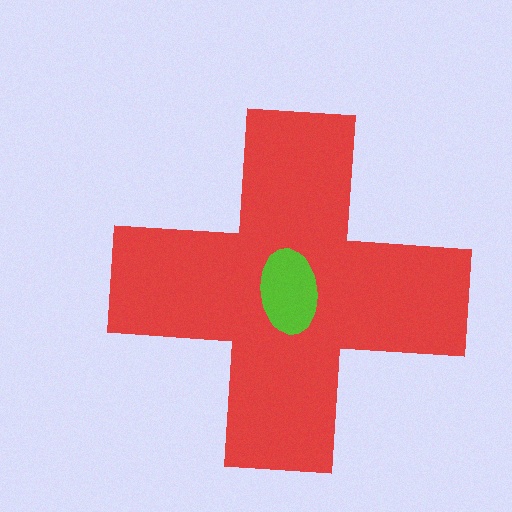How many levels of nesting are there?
2.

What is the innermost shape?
The lime ellipse.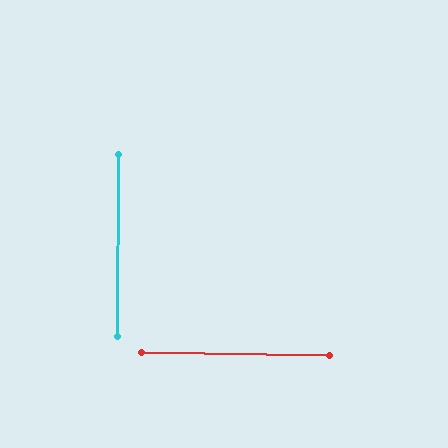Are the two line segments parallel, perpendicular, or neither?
Perpendicular — they meet at approximately 89°.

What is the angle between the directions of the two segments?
Approximately 89 degrees.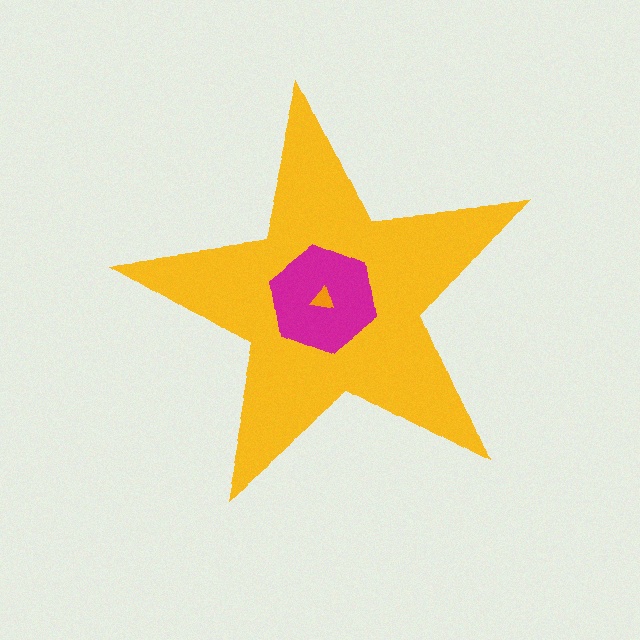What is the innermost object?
The orange triangle.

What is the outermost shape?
The yellow star.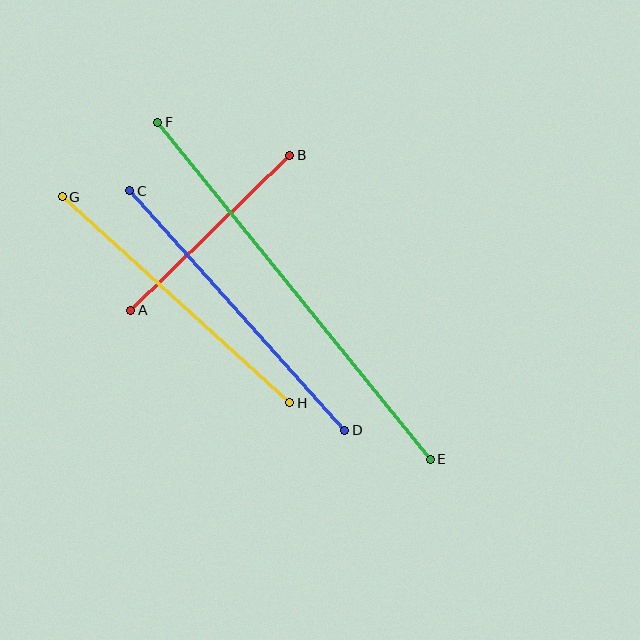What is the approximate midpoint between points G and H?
The midpoint is at approximately (176, 300) pixels.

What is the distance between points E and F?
The distance is approximately 434 pixels.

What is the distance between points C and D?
The distance is approximately 322 pixels.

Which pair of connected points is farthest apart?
Points E and F are farthest apart.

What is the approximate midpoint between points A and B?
The midpoint is at approximately (210, 233) pixels.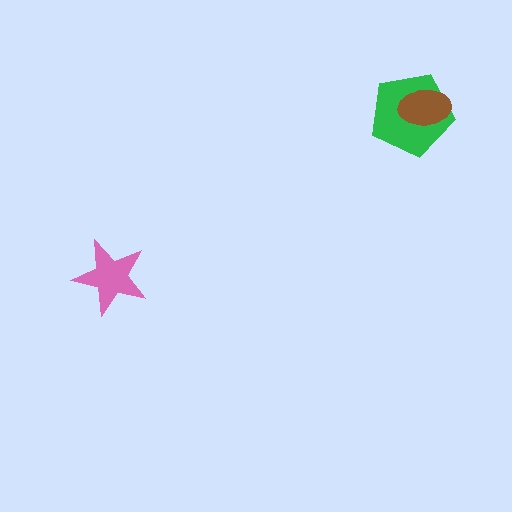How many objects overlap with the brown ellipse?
1 object overlaps with the brown ellipse.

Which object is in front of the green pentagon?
The brown ellipse is in front of the green pentagon.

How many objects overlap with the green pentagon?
1 object overlaps with the green pentagon.